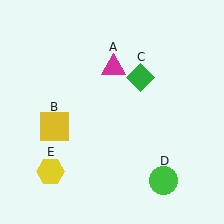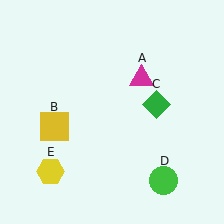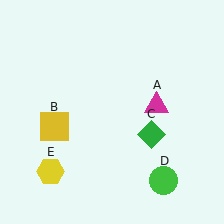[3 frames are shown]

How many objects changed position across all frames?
2 objects changed position: magenta triangle (object A), green diamond (object C).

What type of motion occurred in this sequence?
The magenta triangle (object A), green diamond (object C) rotated clockwise around the center of the scene.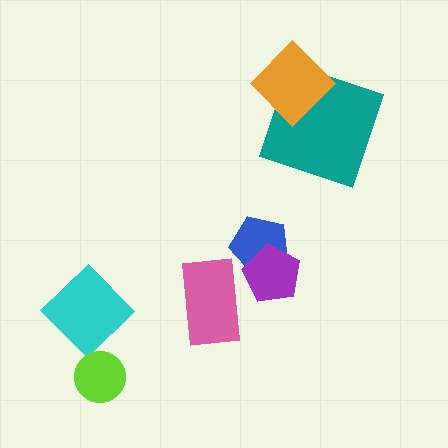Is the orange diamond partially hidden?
No, no other shape covers it.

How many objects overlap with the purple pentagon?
1 object overlaps with the purple pentagon.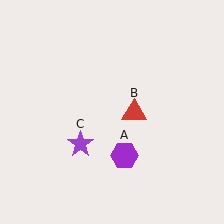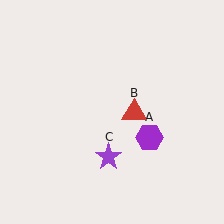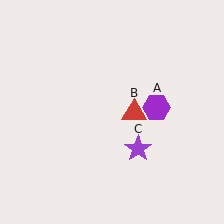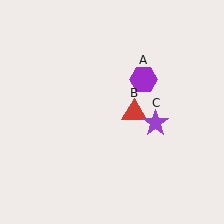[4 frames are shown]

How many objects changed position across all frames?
2 objects changed position: purple hexagon (object A), purple star (object C).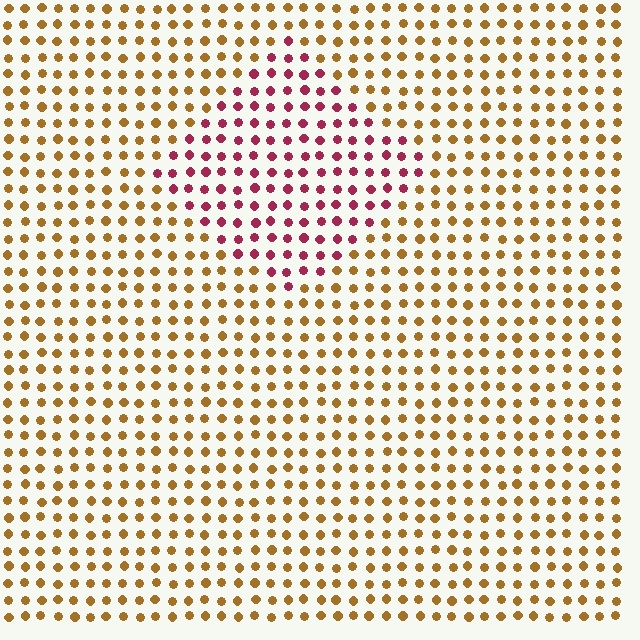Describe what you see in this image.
The image is filled with small brown elements in a uniform arrangement. A diamond-shaped region is visible where the elements are tinted to a slightly different hue, forming a subtle color boundary.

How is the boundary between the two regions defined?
The boundary is defined purely by a slight shift in hue (about 58 degrees). Spacing, size, and orientation are identical on both sides.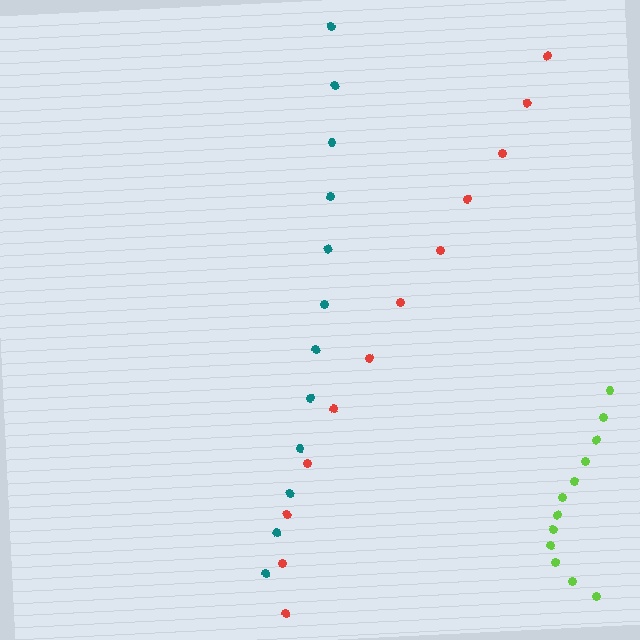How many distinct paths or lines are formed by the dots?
There are 3 distinct paths.